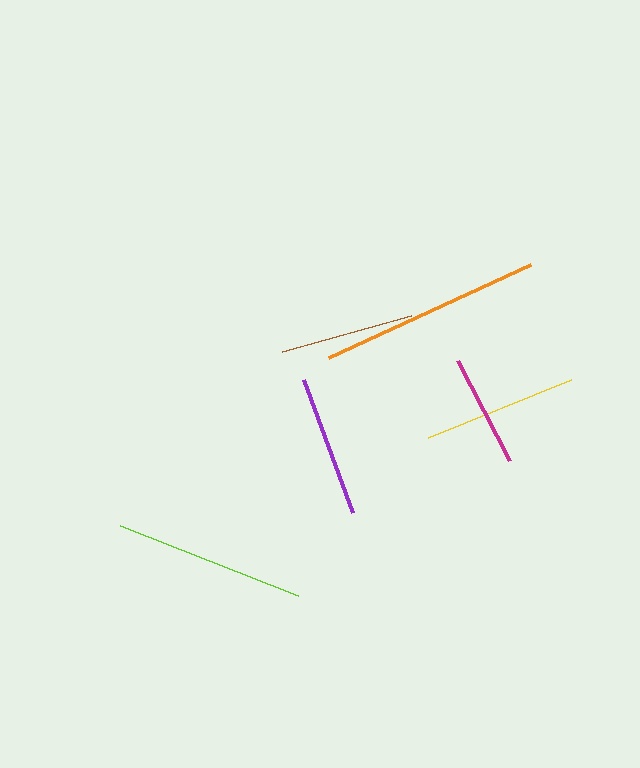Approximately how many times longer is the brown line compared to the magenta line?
The brown line is approximately 1.2 times the length of the magenta line.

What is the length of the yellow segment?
The yellow segment is approximately 154 pixels long.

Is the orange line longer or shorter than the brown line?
The orange line is longer than the brown line.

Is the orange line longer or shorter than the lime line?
The orange line is longer than the lime line.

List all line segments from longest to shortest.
From longest to shortest: orange, lime, yellow, purple, brown, magenta.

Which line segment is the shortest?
The magenta line is the shortest at approximately 113 pixels.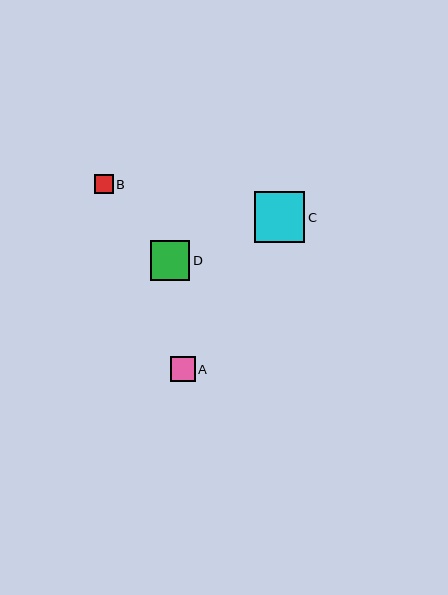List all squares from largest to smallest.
From largest to smallest: C, D, A, B.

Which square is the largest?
Square C is the largest with a size of approximately 51 pixels.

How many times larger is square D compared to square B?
Square D is approximately 2.0 times the size of square B.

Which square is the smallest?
Square B is the smallest with a size of approximately 19 pixels.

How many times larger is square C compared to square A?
Square C is approximately 2.0 times the size of square A.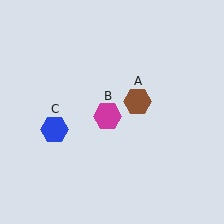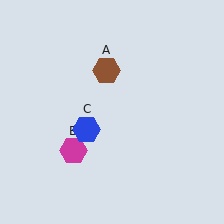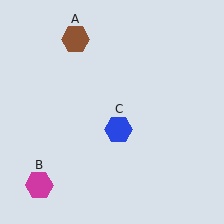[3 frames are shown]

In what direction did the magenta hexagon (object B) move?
The magenta hexagon (object B) moved down and to the left.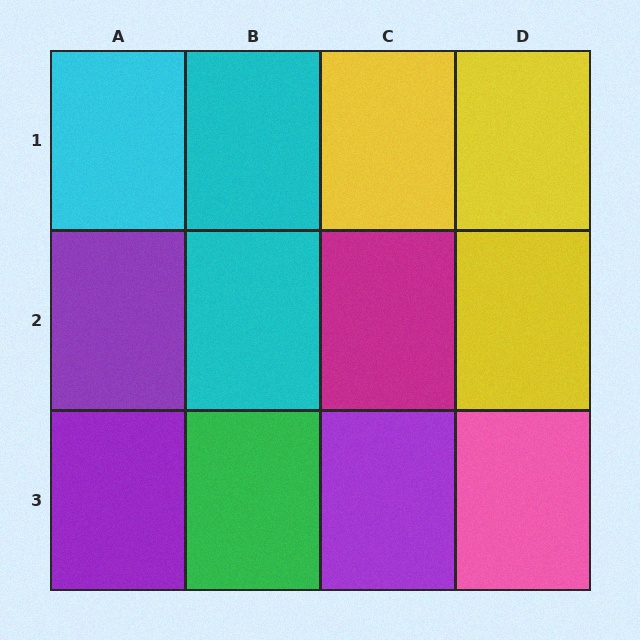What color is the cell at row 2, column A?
Purple.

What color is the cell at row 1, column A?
Cyan.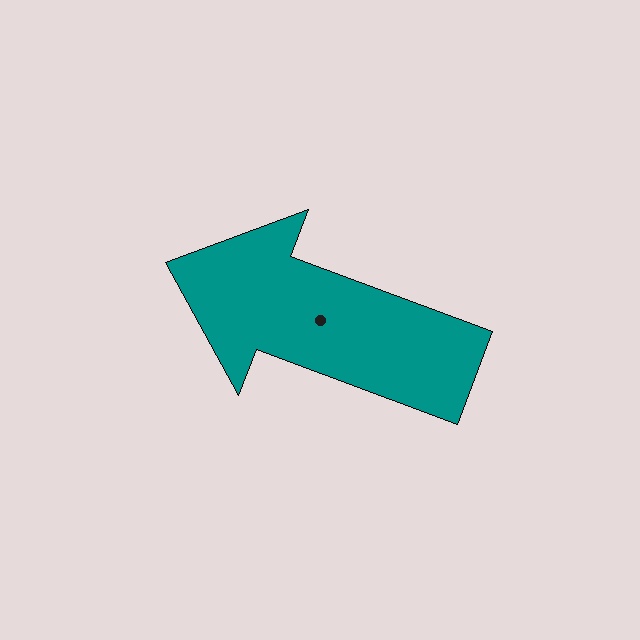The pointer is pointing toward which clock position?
Roughly 10 o'clock.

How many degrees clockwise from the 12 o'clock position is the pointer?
Approximately 291 degrees.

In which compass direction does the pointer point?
West.